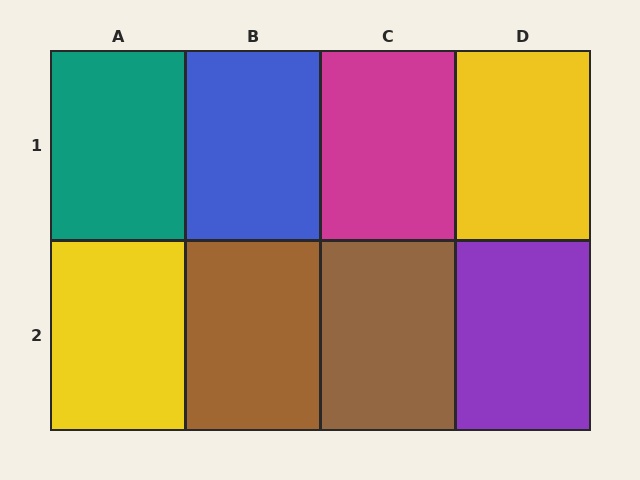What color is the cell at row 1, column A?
Teal.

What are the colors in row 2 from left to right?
Yellow, brown, brown, purple.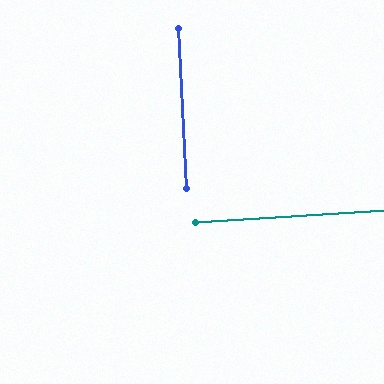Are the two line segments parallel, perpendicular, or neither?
Perpendicular — they meet at approximately 89°.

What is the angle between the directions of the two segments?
Approximately 89 degrees.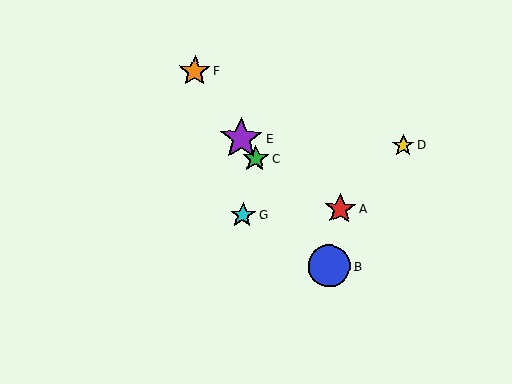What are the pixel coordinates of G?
Object G is at (243, 215).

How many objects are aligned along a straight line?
4 objects (B, C, E, F) are aligned along a straight line.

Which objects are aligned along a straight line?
Objects B, C, E, F are aligned along a straight line.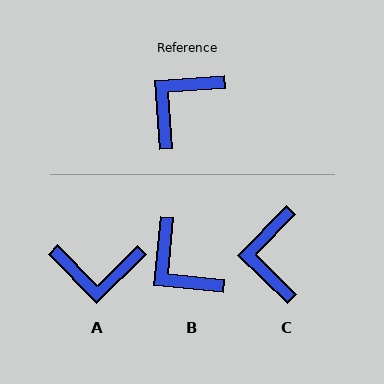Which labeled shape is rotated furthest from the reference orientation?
A, about 130 degrees away.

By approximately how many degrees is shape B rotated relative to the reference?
Approximately 80 degrees counter-clockwise.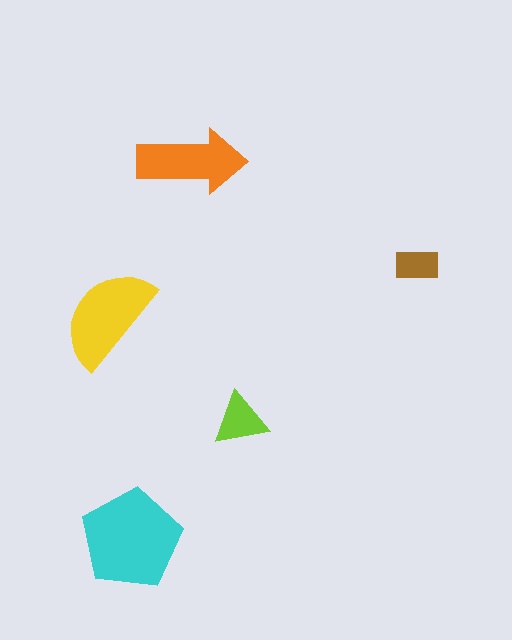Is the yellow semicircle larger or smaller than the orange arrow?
Larger.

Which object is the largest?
The cyan pentagon.